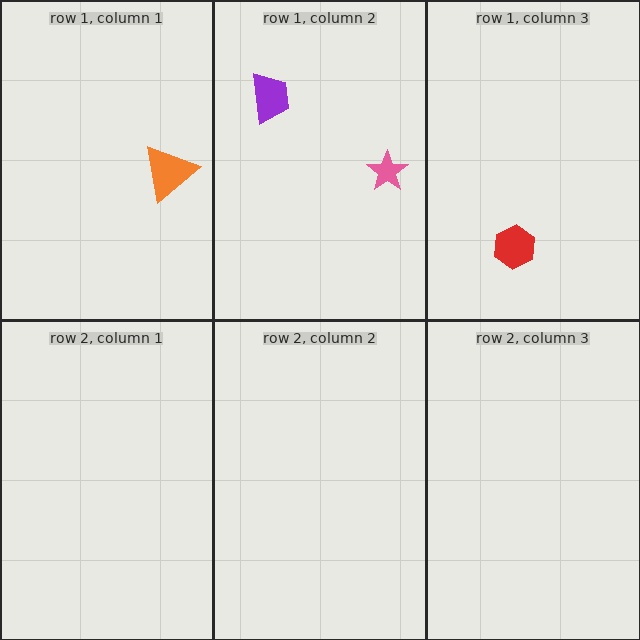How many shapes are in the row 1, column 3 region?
1.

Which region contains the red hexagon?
The row 1, column 3 region.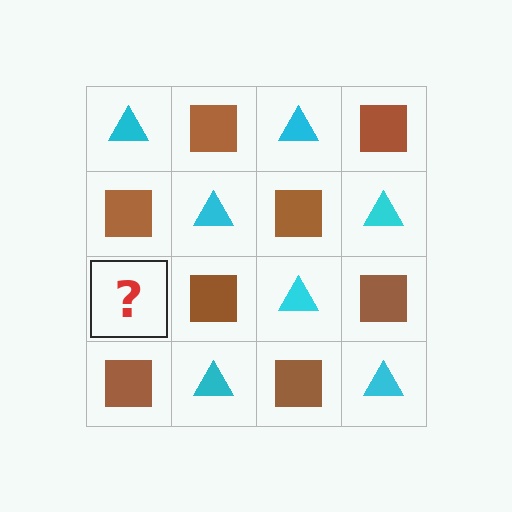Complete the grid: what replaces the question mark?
The question mark should be replaced with a cyan triangle.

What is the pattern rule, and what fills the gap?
The rule is that it alternates cyan triangle and brown square in a checkerboard pattern. The gap should be filled with a cyan triangle.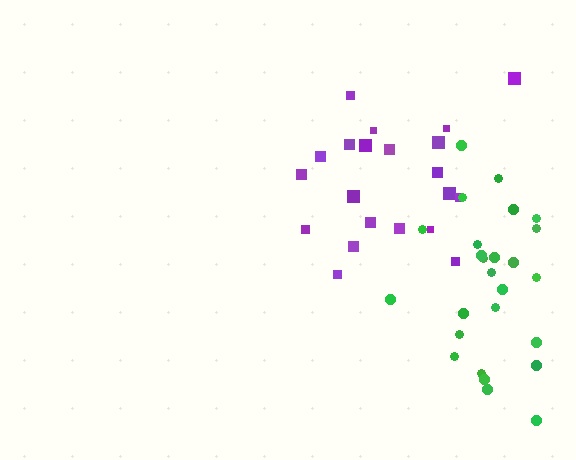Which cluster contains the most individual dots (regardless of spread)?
Green (26).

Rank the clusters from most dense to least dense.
purple, green.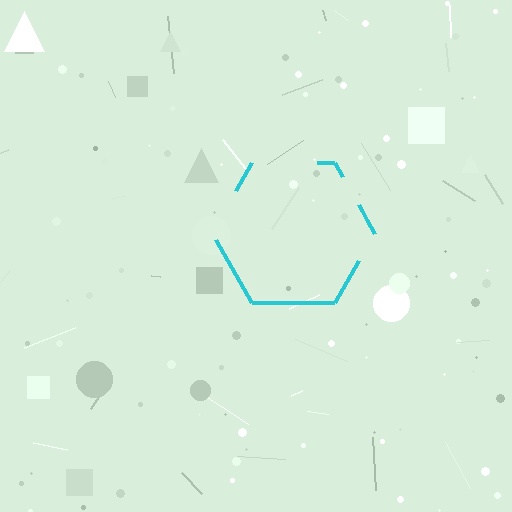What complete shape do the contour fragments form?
The contour fragments form a hexagon.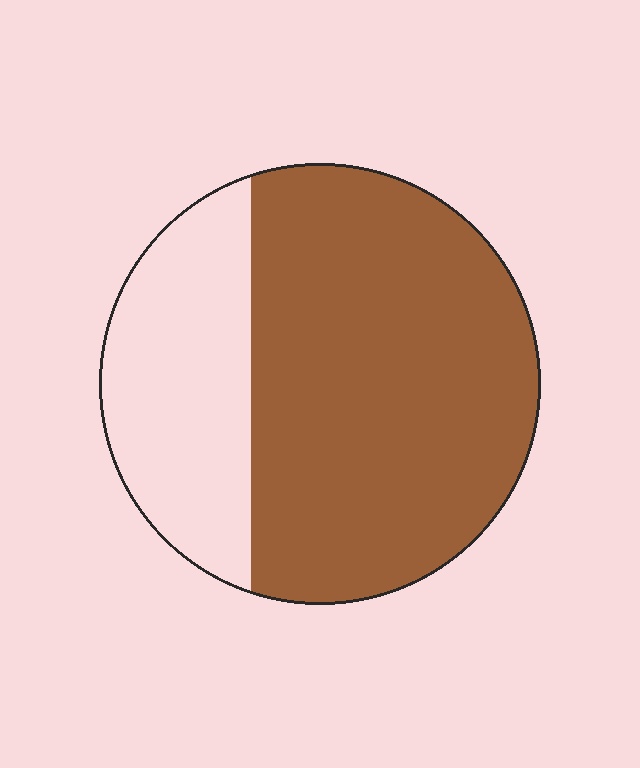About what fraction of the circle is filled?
About two thirds (2/3).